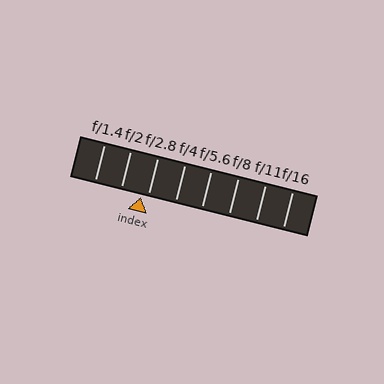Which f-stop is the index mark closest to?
The index mark is closest to f/2.8.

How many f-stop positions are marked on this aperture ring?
There are 8 f-stop positions marked.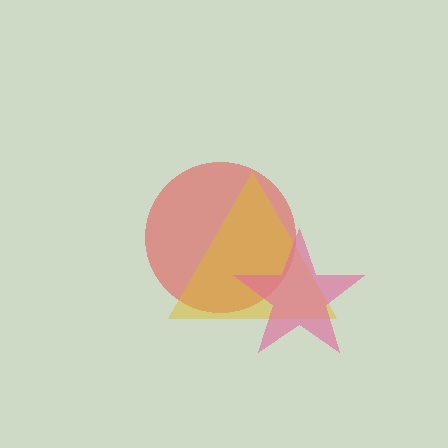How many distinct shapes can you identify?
There are 3 distinct shapes: a red circle, a yellow triangle, a pink star.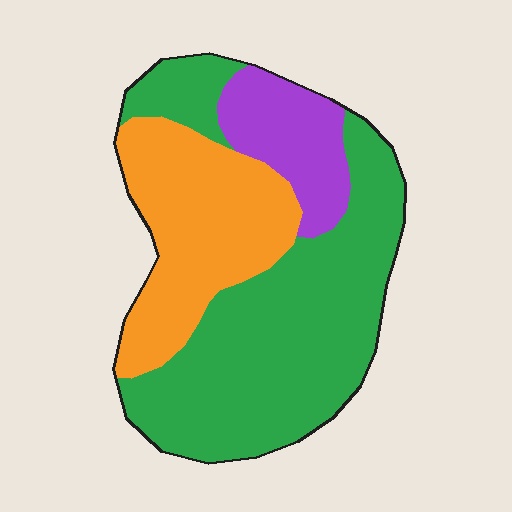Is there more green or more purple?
Green.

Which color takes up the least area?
Purple, at roughly 15%.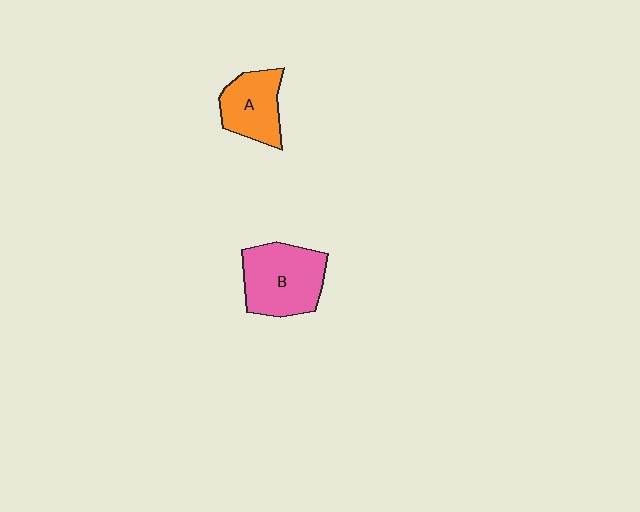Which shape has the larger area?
Shape B (pink).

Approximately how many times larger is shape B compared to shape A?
Approximately 1.4 times.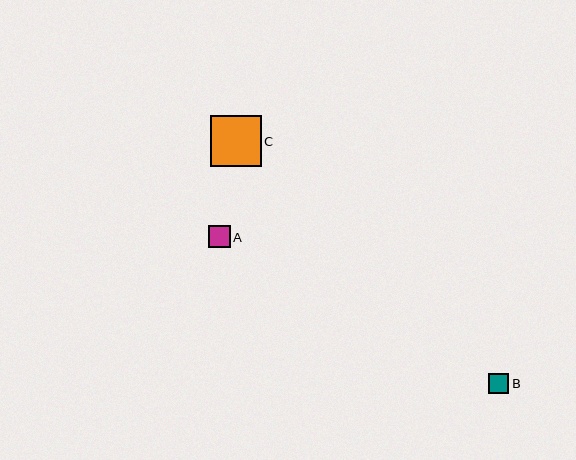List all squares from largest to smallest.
From largest to smallest: C, A, B.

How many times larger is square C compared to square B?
Square C is approximately 2.5 times the size of square B.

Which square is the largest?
Square C is the largest with a size of approximately 51 pixels.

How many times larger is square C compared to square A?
Square C is approximately 2.4 times the size of square A.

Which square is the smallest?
Square B is the smallest with a size of approximately 20 pixels.